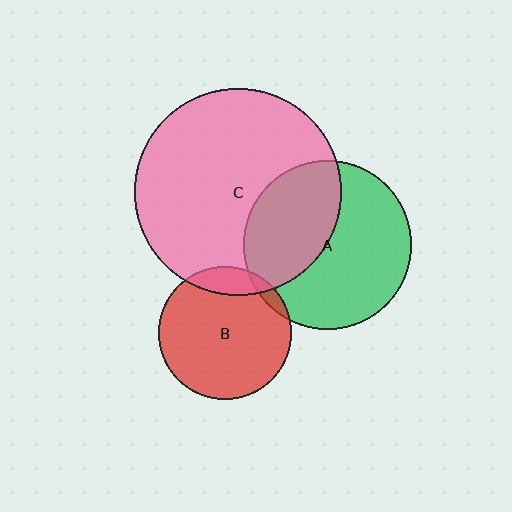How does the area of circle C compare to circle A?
Approximately 1.5 times.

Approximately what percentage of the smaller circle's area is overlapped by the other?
Approximately 15%.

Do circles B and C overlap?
Yes.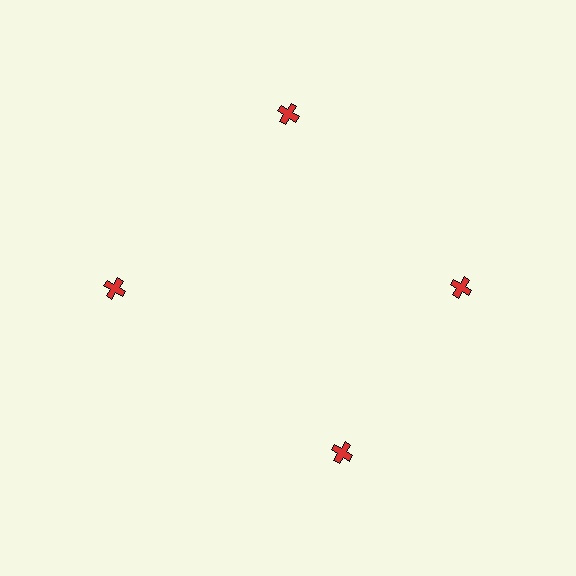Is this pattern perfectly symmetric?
No. The 4 red crosses are arranged in a ring, but one element near the 6 o'clock position is rotated out of alignment along the ring, breaking the 4-fold rotational symmetry.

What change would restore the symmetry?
The symmetry would be restored by rotating it back into even spacing with its neighbors so that all 4 crosses sit at equal angles and equal distance from the center.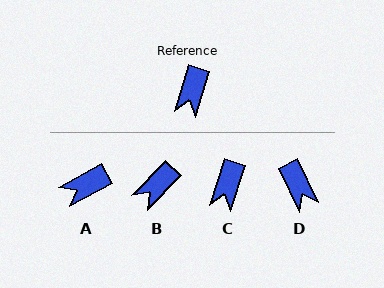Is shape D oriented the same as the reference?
No, it is off by about 43 degrees.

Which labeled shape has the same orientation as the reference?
C.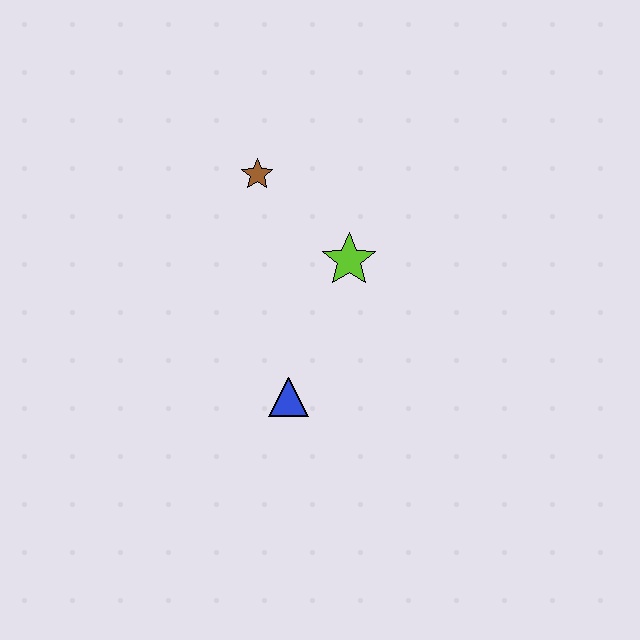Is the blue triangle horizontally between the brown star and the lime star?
Yes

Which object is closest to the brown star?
The lime star is closest to the brown star.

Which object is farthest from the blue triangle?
The brown star is farthest from the blue triangle.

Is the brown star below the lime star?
No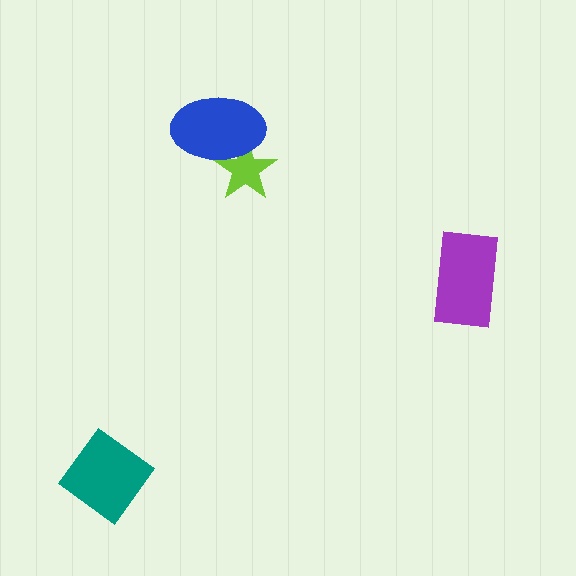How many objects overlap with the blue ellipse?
1 object overlaps with the blue ellipse.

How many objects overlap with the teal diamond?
0 objects overlap with the teal diamond.